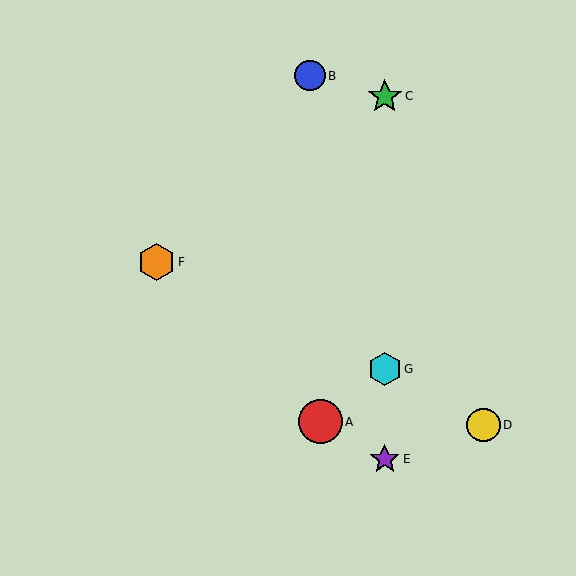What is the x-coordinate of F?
Object F is at x≈156.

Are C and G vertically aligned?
Yes, both are at x≈385.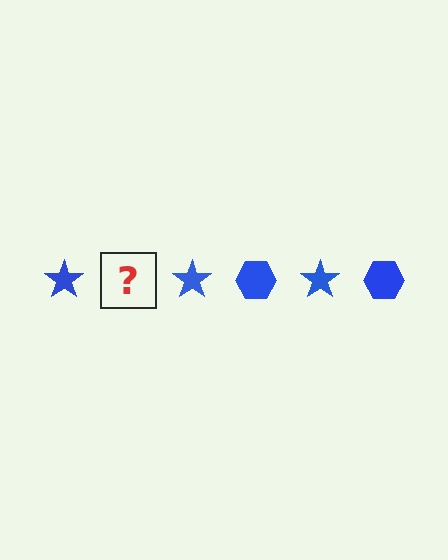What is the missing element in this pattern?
The missing element is a blue hexagon.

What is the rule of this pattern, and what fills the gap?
The rule is that the pattern cycles through star, hexagon shapes in blue. The gap should be filled with a blue hexagon.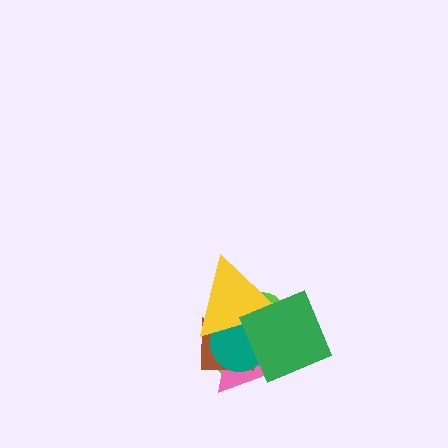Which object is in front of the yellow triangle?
The green diamond is in front of the yellow triangle.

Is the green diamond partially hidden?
No, no other shape covers it.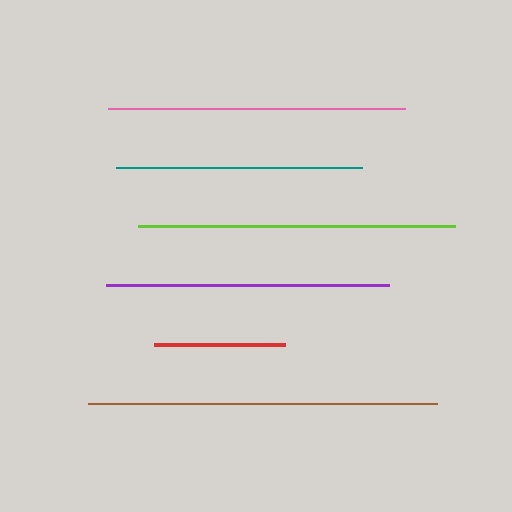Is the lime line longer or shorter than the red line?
The lime line is longer than the red line.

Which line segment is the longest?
The brown line is the longest at approximately 349 pixels.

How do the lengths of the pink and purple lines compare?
The pink and purple lines are approximately the same length.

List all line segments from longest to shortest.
From longest to shortest: brown, lime, pink, purple, teal, red.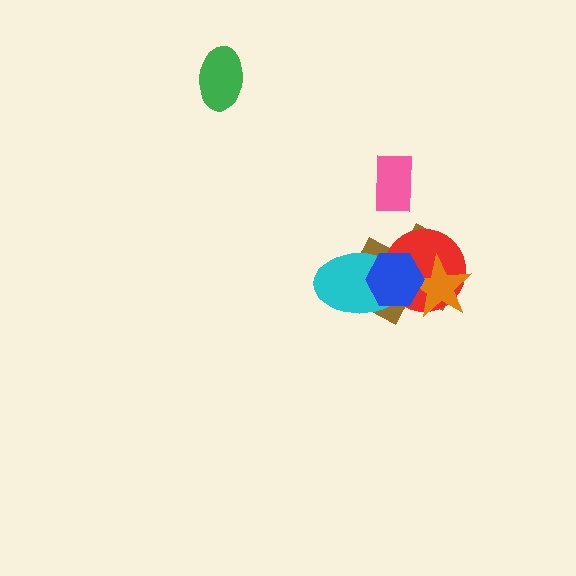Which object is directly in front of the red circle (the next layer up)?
The orange star is directly in front of the red circle.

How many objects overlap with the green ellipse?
0 objects overlap with the green ellipse.